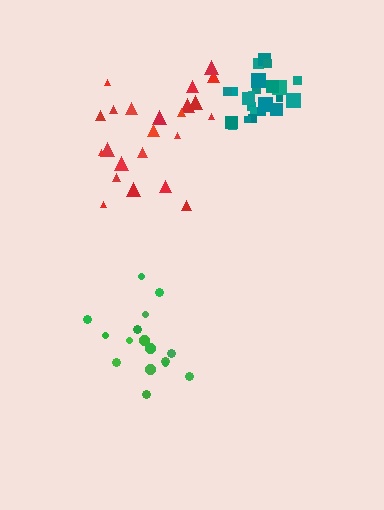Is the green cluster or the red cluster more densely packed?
Green.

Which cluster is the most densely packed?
Teal.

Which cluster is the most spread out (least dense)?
Red.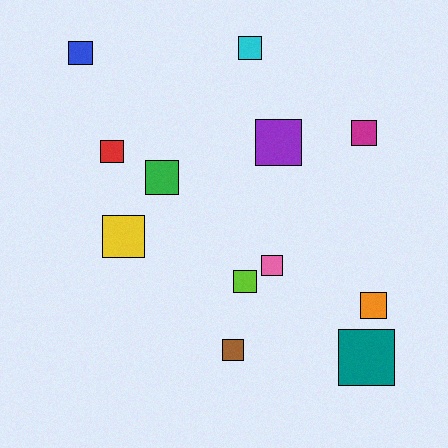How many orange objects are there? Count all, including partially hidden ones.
There is 1 orange object.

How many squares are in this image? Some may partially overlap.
There are 12 squares.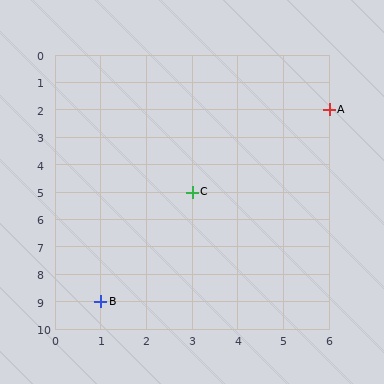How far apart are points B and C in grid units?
Points B and C are 2 columns and 4 rows apart (about 4.5 grid units diagonally).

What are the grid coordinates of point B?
Point B is at grid coordinates (1, 9).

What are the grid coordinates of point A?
Point A is at grid coordinates (6, 2).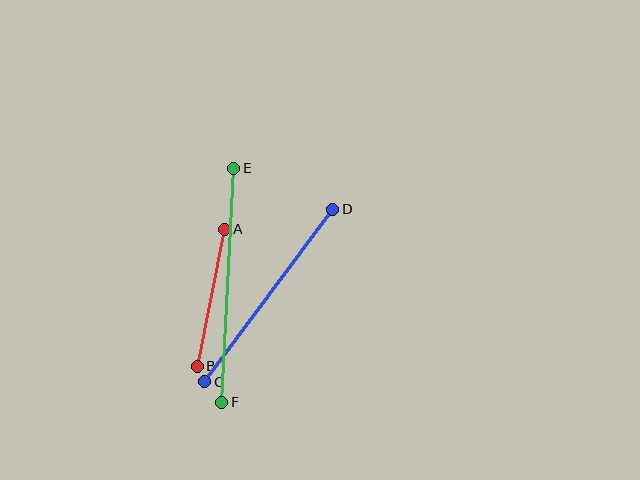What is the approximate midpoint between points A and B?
The midpoint is at approximately (211, 298) pixels.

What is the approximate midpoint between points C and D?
The midpoint is at approximately (269, 295) pixels.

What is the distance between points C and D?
The distance is approximately 215 pixels.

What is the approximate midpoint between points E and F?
The midpoint is at approximately (228, 285) pixels.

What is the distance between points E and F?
The distance is approximately 234 pixels.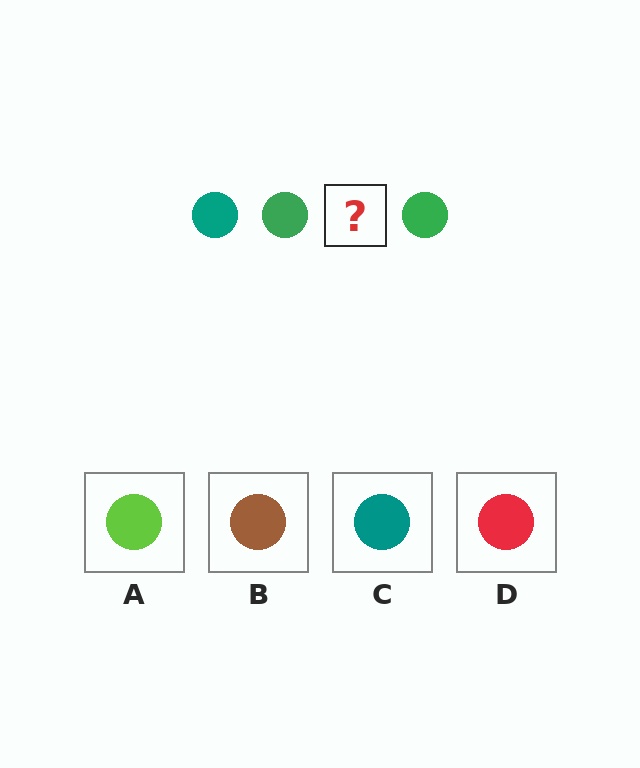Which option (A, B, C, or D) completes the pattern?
C.